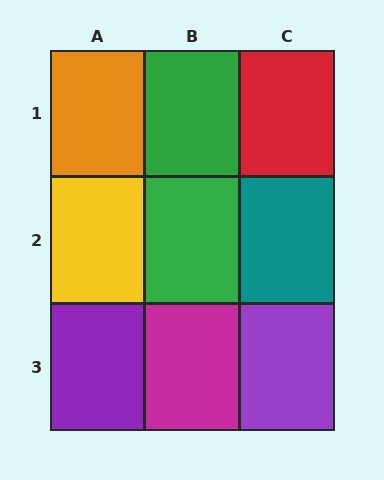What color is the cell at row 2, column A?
Yellow.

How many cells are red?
1 cell is red.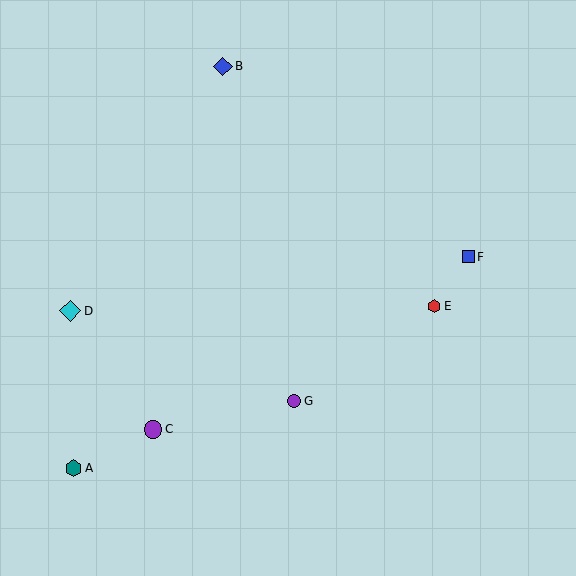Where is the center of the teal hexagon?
The center of the teal hexagon is at (73, 468).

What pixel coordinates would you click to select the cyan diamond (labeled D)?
Click at (70, 311) to select the cyan diamond D.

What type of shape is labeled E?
Shape E is a red hexagon.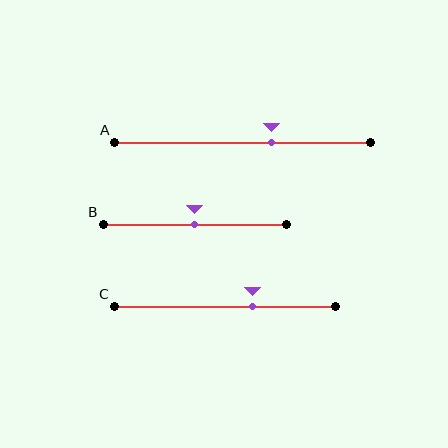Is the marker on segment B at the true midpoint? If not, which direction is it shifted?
Yes, the marker on segment B is at the true midpoint.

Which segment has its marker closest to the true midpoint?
Segment B has its marker closest to the true midpoint.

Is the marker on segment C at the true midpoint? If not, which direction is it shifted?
No, the marker on segment C is shifted to the right by about 12% of the segment length.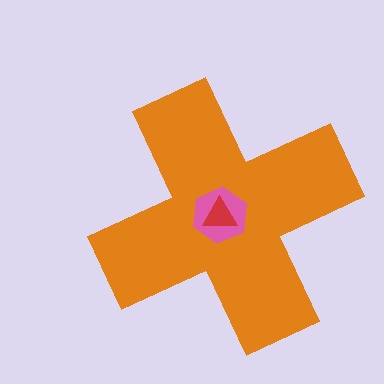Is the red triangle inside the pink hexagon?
Yes.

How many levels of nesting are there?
3.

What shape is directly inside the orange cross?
The pink hexagon.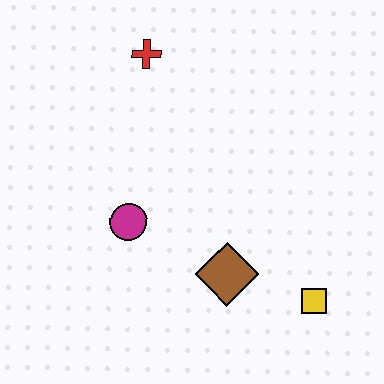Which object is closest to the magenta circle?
The brown diamond is closest to the magenta circle.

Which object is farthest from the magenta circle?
The yellow square is farthest from the magenta circle.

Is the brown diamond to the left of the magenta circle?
No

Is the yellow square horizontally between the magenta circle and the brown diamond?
No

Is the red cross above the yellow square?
Yes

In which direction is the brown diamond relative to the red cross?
The brown diamond is below the red cross.